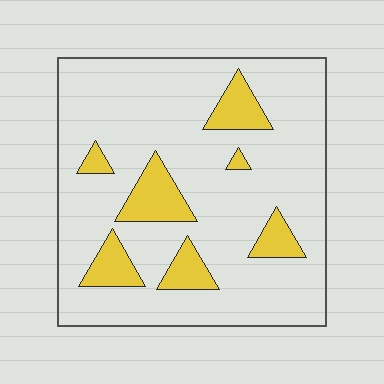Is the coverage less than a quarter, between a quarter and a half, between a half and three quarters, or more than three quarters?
Less than a quarter.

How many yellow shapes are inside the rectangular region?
7.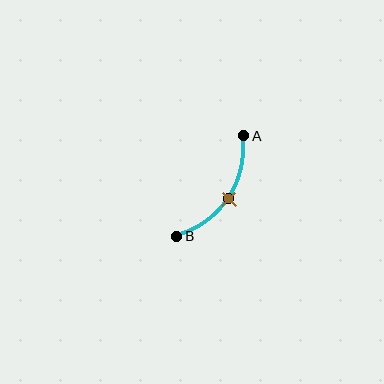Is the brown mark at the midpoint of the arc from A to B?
Yes. The brown mark lies on the arc at equal arc-length from both A and B — it is the arc midpoint.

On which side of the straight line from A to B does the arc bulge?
The arc bulges below and to the right of the straight line connecting A and B.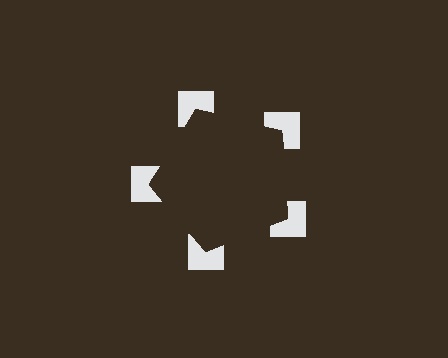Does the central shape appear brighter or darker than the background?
It typically appears slightly darker than the background, even though no actual brightness change is drawn.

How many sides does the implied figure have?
5 sides.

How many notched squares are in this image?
There are 5 — one at each vertex of the illusory pentagon.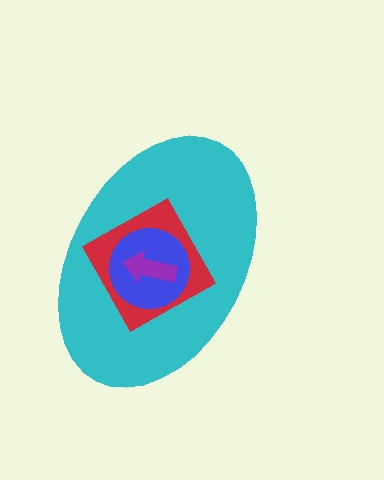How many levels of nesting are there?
4.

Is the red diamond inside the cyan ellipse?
Yes.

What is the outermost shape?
The cyan ellipse.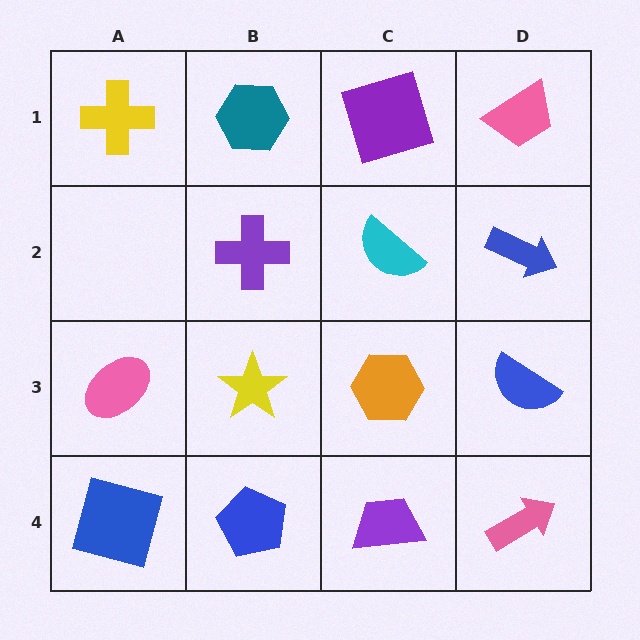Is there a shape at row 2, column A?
No, that cell is empty.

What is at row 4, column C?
A purple trapezoid.